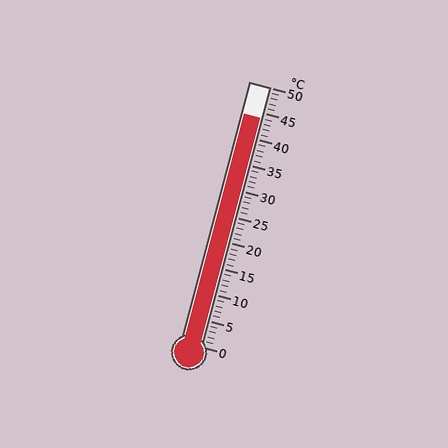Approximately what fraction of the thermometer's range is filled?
The thermometer is filled to approximately 90% of its range.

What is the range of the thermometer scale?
The thermometer scale ranges from 0°C to 50°C.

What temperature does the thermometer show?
The thermometer shows approximately 44°C.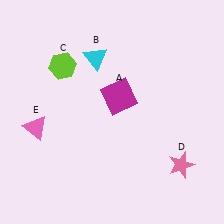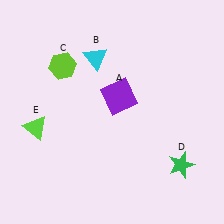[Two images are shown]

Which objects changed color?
A changed from magenta to purple. D changed from pink to green. E changed from pink to lime.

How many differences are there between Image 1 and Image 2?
There are 3 differences between the two images.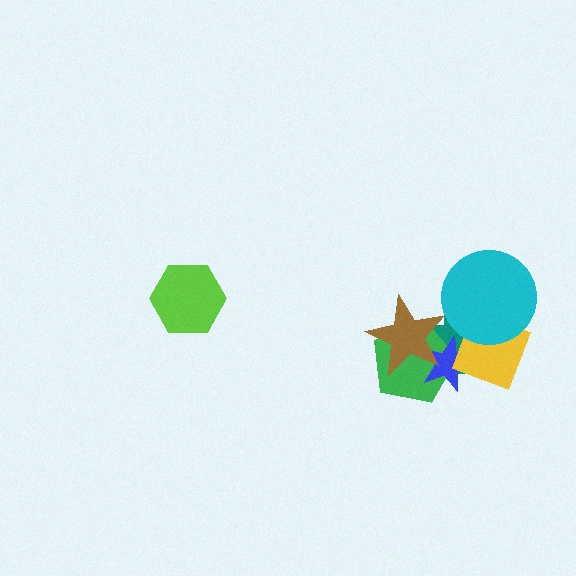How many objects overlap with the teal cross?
5 objects overlap with the teal cross.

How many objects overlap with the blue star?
4 objects overlap with the blue star.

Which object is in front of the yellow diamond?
The cyan circle is in front of the yellow diamond.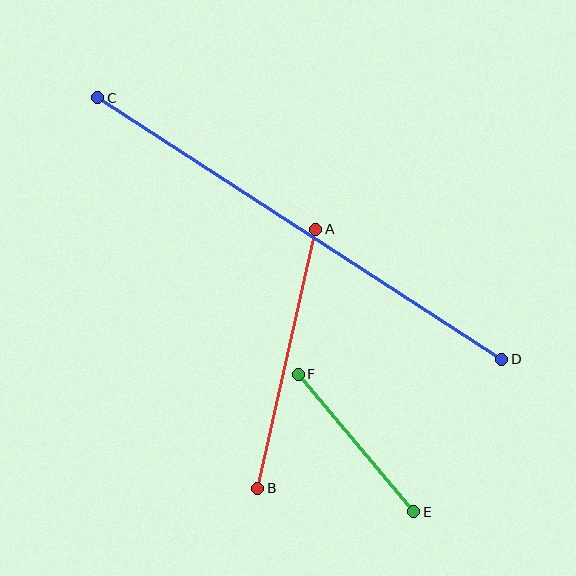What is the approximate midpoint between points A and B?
The midpoint is at approximately (287, 359) pixels.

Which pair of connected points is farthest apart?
Points C and D are farthest apart.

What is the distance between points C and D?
The distance is approximately 481 pixels.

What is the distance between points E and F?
The distance is approximately 179 pixels.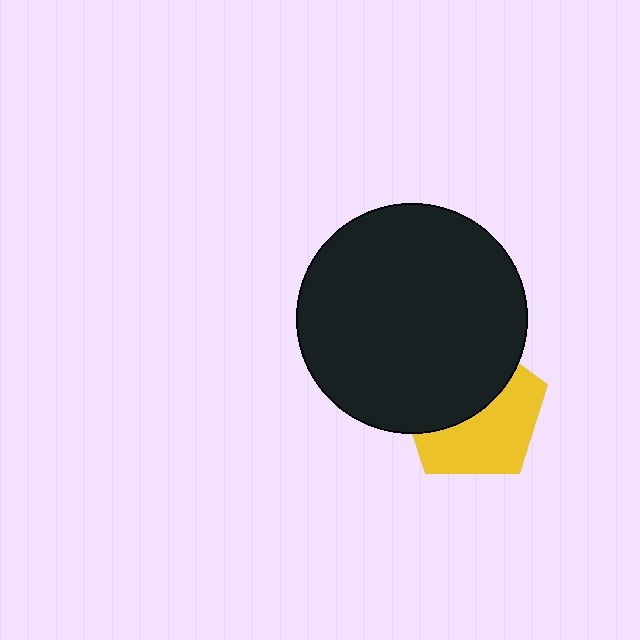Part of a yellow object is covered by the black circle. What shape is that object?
It is a pentagon.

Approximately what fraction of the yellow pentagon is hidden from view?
Roughly 49% of the yellow pentagon is hidden behind the black circle.